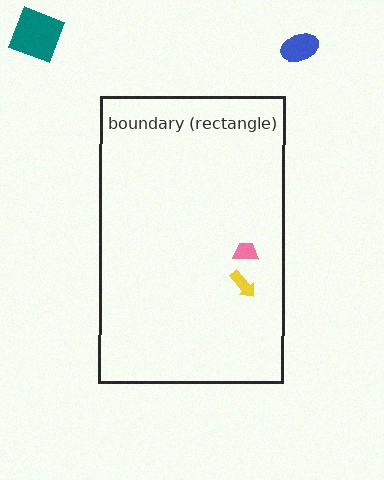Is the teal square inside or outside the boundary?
Outside.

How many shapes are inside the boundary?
2 inside, 2 outside.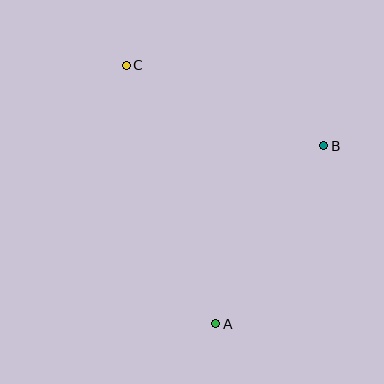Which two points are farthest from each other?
Points A and C are farthest from each other.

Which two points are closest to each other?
Points A and B are closest to each other.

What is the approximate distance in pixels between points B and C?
The distance between B and C is approximately 214 pixels.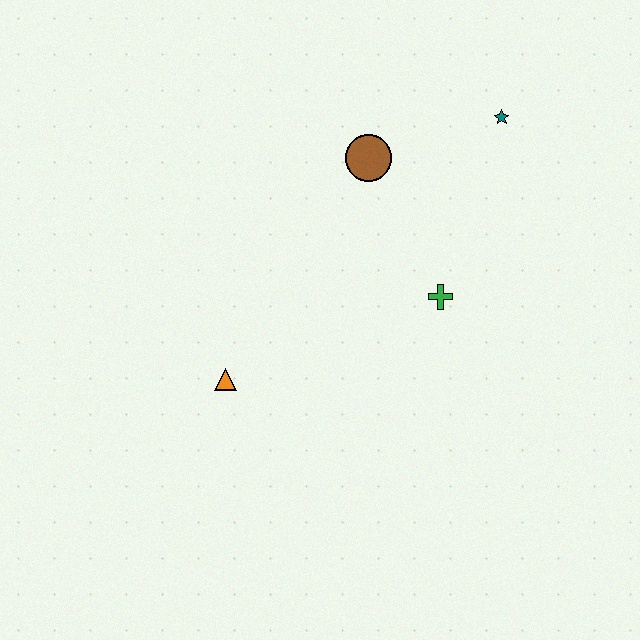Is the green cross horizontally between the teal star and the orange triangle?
Yes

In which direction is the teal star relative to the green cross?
The teal star is above the green cross.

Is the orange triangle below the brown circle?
Yes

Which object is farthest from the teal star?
The orange triangle is farthest from the teal star.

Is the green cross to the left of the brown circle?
No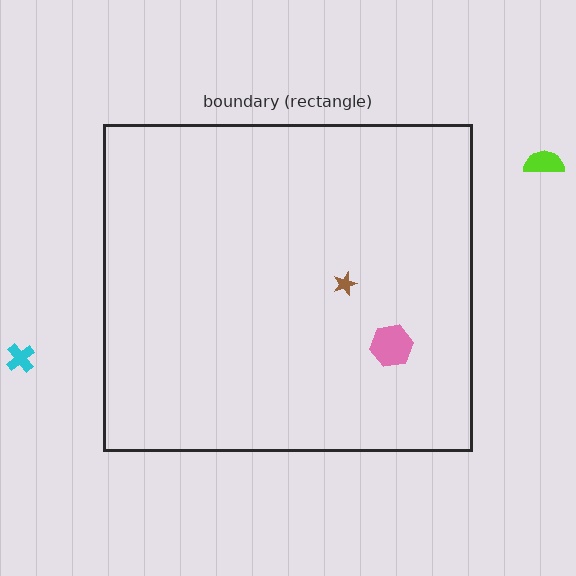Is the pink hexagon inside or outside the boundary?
Inside.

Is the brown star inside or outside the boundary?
Inside.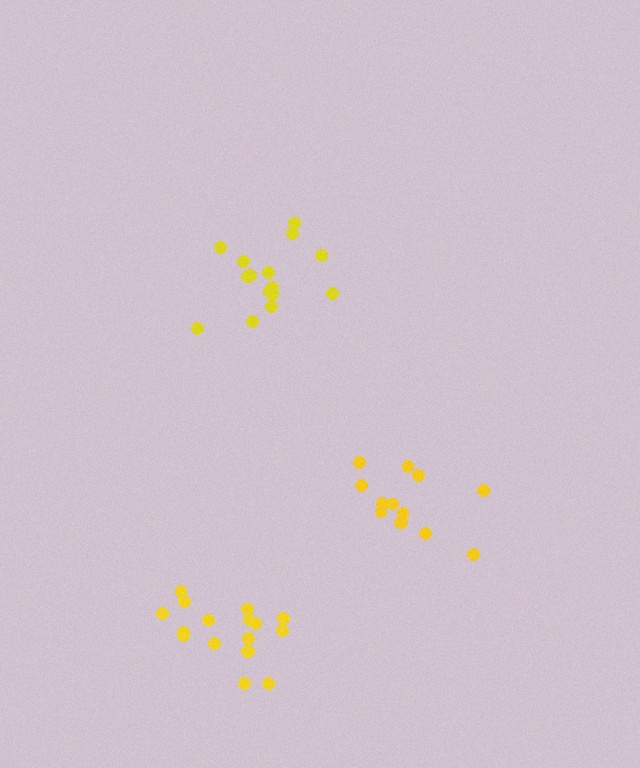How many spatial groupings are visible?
There are 3 spatial groupings.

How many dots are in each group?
Group 1: 15 dots, Group 2: 17 dots, Group 3: 13 dots (45 total).